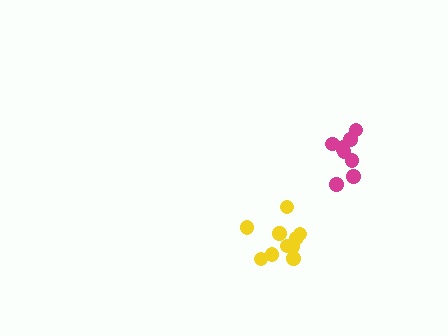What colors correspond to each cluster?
The clusters are colored: yellow, magenta.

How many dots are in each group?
Group 1: 10 dots, Group 2: 9 dots (19 total).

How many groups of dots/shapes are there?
There are 2 groups.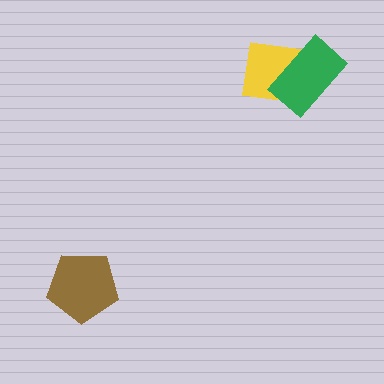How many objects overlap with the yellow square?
1 object overlaps with the yellow square.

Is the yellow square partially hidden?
Yes, it is partially covered by another shape.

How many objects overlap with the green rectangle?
1 object overlaps with the green rectangle.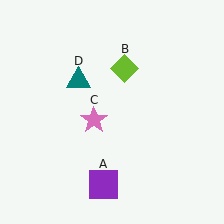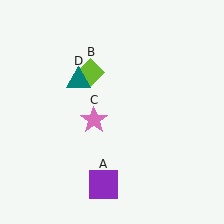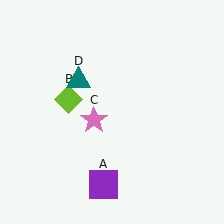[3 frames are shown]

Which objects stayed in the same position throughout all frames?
Purple square (object A) and pink star (object C) and teal triangle (object D) remained stationary.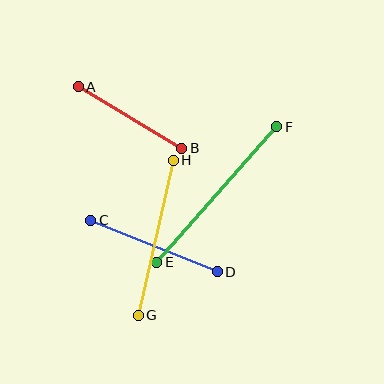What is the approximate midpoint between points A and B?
The midpoint is at approximately (130, 118) pixels.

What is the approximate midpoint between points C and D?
The midpoint is at approximately (154, 246) pixels.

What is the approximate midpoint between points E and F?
The midpoint is at approximately (217, 195) pixels.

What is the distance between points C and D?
The distance is approximately 137 pixels.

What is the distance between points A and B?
The distance is approximately 120 pixels.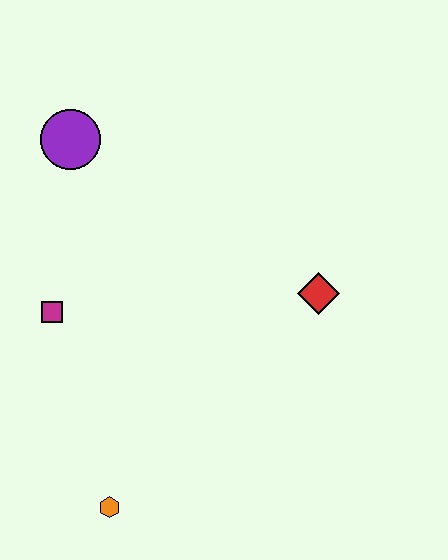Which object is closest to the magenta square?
The purple circle is closest to the magenta square.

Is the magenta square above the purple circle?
No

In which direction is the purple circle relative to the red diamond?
The purple circle is to the left of the red diamond.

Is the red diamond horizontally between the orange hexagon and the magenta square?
No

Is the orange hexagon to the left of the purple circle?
No